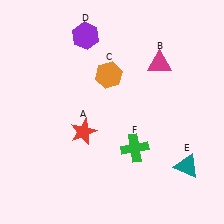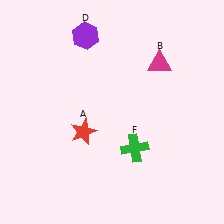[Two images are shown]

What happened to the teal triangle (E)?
The teal triangle (E) was removed in Image 2. It was in the bottom-right area of Image 1.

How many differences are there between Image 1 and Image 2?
There are 2 differences between the two images.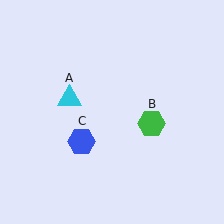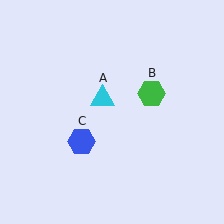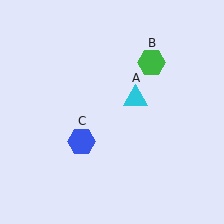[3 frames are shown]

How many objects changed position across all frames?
2 objects changed position: cyan triangle (object A), green hexagon (object B).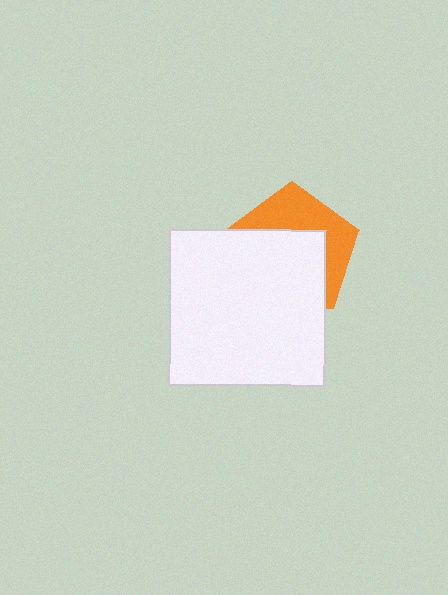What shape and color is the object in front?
The object in front is a white square.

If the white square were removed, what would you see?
You would see the complete orange pentagon.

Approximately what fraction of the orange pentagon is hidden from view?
Roughly 58% of the orange pentagon is hidden behind the white square.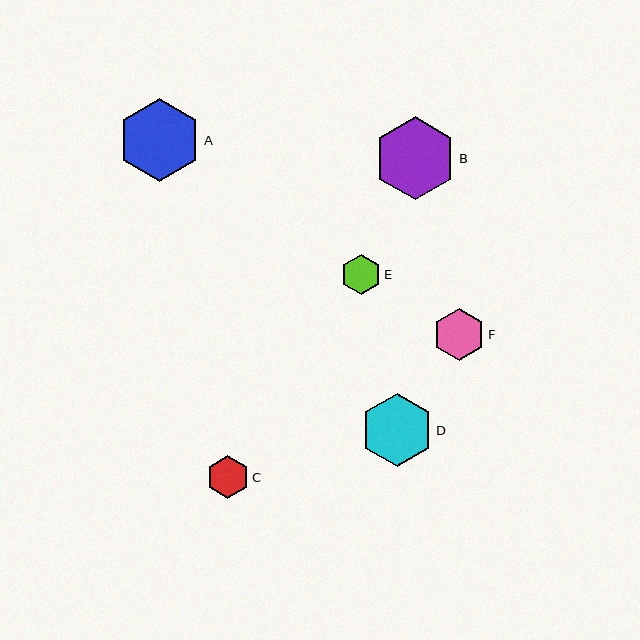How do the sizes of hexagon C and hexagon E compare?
Hexagon C and hexagon E are approximately the same size.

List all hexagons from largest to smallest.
From largest to smallest: B, A, D, F, C, E.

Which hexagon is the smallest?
Hexagon E is the smallest with a size of approximately 40 pixels.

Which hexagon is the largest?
Hexagon B is the largest with a size of approximately 83 pixels.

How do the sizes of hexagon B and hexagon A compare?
Hexagon B and hexagon A are approximately the same size.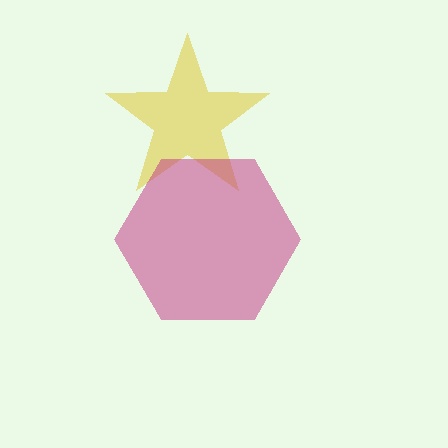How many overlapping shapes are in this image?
There are 2 overlapping shapes in the image.